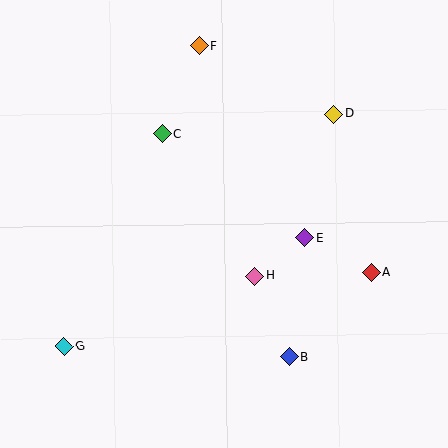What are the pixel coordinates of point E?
Point E is at (305, 238).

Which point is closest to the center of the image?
Point H at (254, 276) is closest to the center.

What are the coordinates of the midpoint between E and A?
The midpoint between E and A is at (338, 255).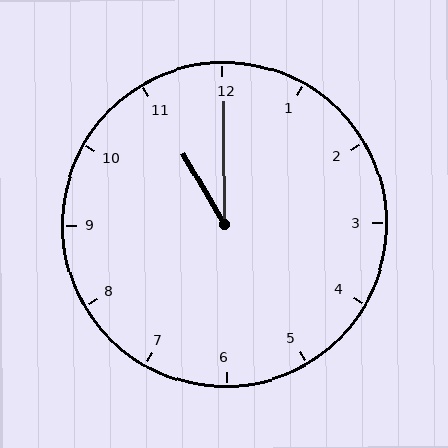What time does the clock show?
11:00.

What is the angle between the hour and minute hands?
Approximately 30 degrees.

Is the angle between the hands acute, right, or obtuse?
It is acute.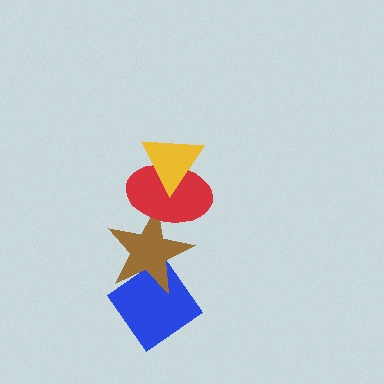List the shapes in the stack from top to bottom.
From top to bottom: the yellow triangle, the red ellipse, the brown star, the blue diamond.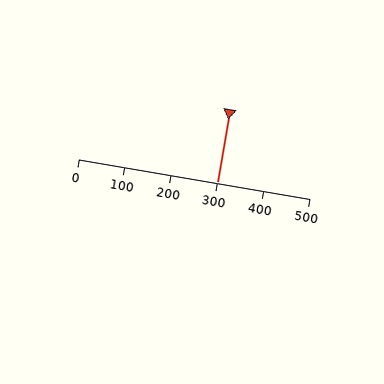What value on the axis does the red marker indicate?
The marker indicates approximately 300.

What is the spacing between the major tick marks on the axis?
The major ticks are spaced 100 apart.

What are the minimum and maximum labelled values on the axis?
The axis runs from 0 to 500.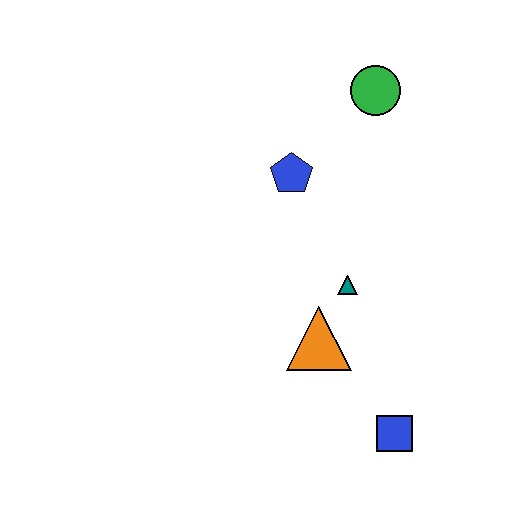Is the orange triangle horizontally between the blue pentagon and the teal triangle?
Yes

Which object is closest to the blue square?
The orange triangle is closest to the blue square.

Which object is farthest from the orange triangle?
The green circle is farthest from the orange triangle.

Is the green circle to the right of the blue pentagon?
Yes